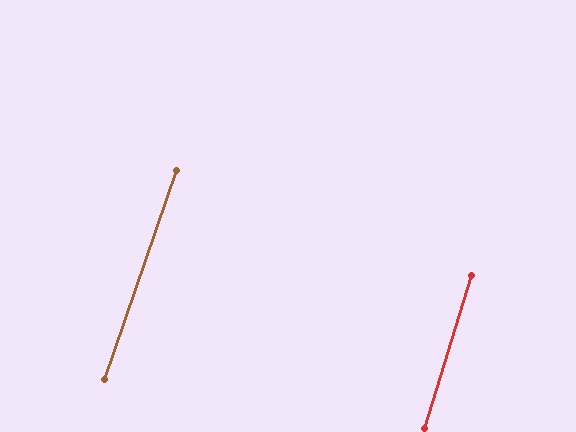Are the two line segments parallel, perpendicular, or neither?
Parallel — their directions differ by only 1.7°.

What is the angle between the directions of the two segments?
Approximately 2 degrees.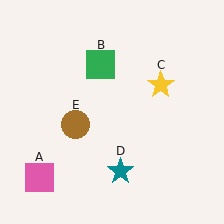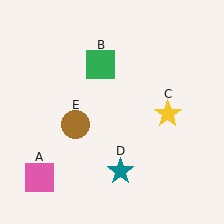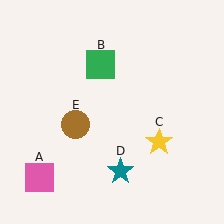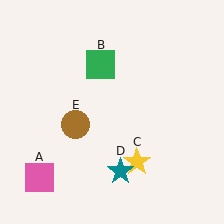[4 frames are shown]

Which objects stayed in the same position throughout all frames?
Pink square (object A) and green square (object B) and teal star (object D) and brown circle (object E) remained stationary.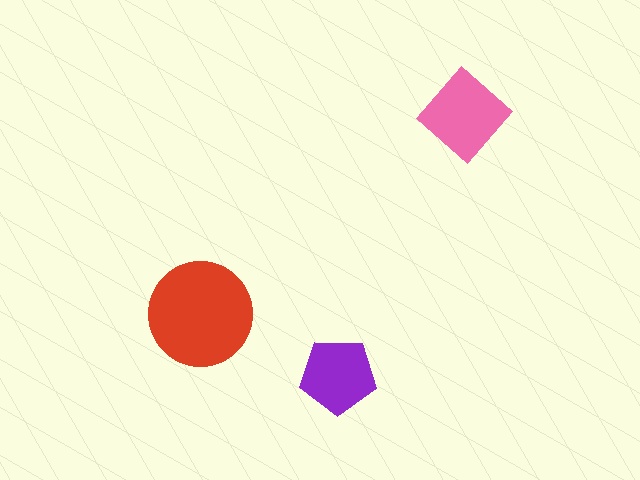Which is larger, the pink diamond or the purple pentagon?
The pink diamond.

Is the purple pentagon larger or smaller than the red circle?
Smaller.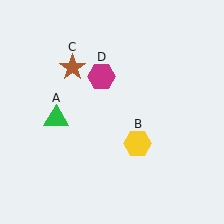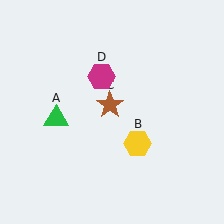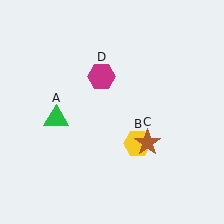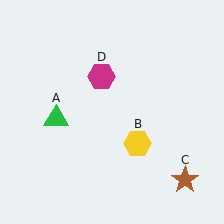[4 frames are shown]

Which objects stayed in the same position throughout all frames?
Green triangle (object A) and yellow hexagon (object B) and magenta hexagon (object D) remained stationary.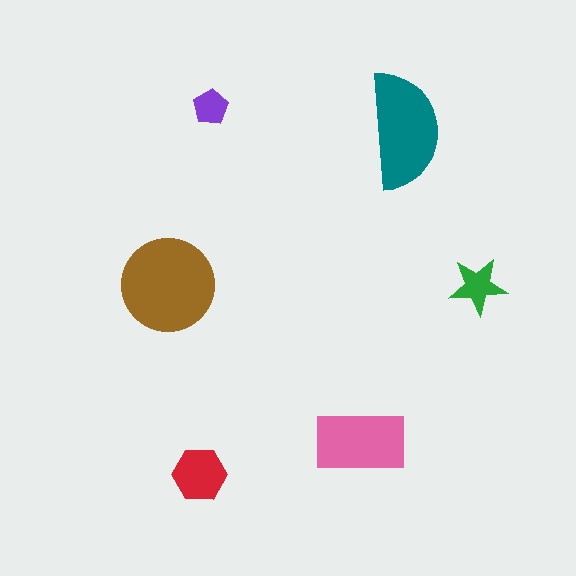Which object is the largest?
The brown circle.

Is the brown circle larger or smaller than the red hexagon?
Larger.